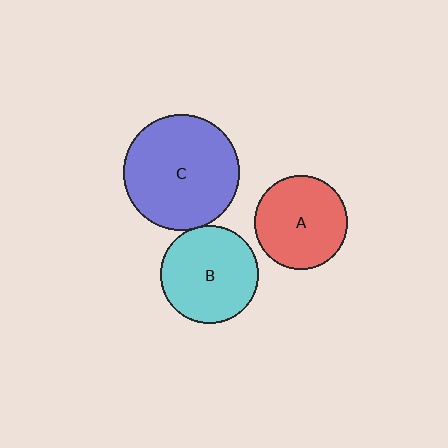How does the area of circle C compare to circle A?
Approximately 1.5 times.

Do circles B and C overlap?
Yes.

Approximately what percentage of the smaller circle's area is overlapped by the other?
Approximately 5%.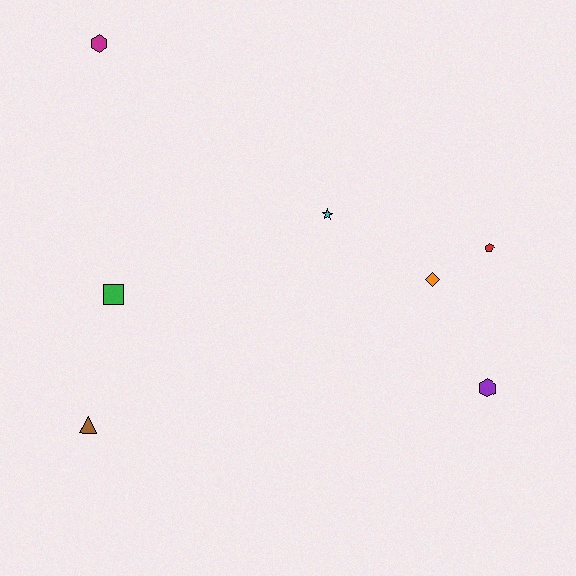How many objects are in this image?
There are 7 objects.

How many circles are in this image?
There are no circles.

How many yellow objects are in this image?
There are no yellow objects.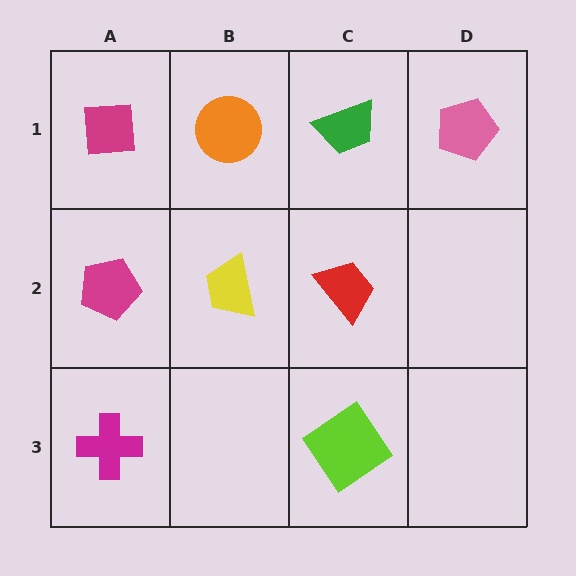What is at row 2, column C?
A red trapezoid.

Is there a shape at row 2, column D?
No, that cell is empty.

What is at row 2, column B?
A yellow trapezoid.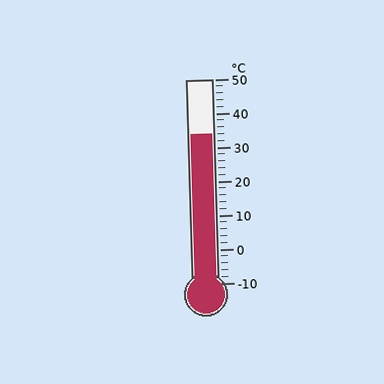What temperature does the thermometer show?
The thermometer shows approximately 34°C.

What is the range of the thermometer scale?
The thermometer scale ranges from -10°C to 50°C.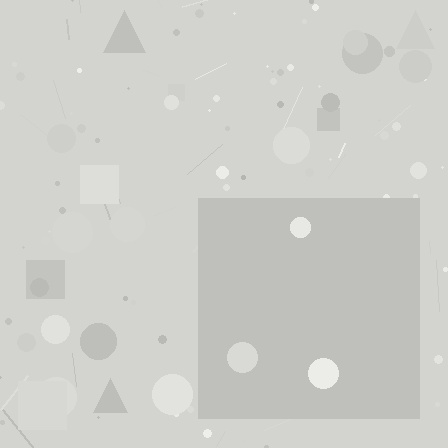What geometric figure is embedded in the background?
A square is embedded in the background.